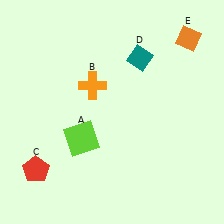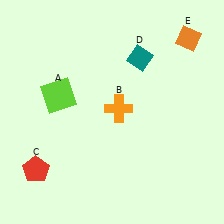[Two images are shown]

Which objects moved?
The objects that moved are: the lime square (A), the orange cross (B).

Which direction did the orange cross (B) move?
The orange cross (B) moved right.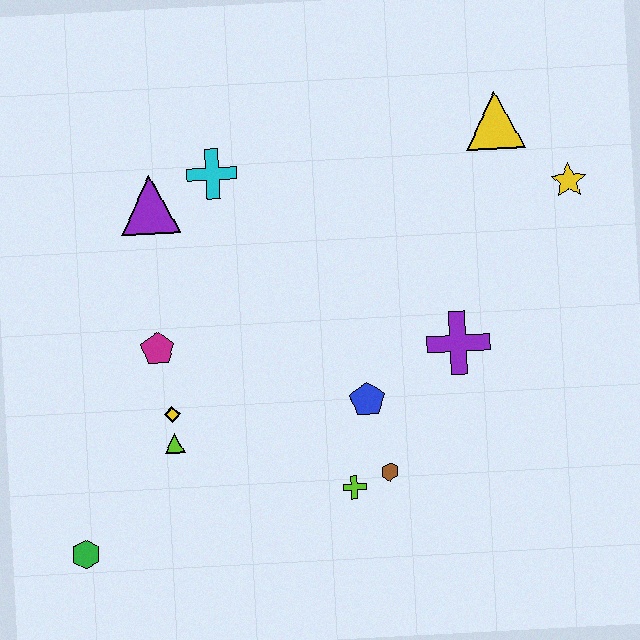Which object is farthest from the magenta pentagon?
The yellow star is farthest from the magenta pentagon.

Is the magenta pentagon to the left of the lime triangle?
Yes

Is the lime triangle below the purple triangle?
Yes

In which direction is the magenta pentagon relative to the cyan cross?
The magenta pentagon is below the cyan cross.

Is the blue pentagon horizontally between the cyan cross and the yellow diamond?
No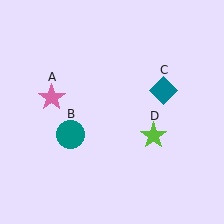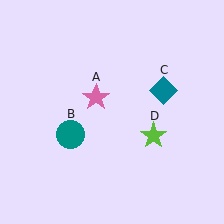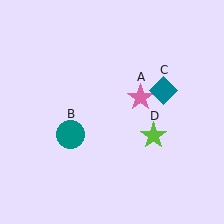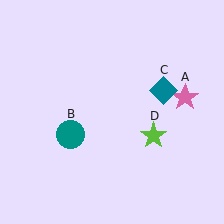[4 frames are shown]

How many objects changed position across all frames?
1 object changed position: pink star (object A).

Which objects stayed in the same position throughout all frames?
Teal circle (object B) and teal diamond (object C) and lime star (object D) remained stationary.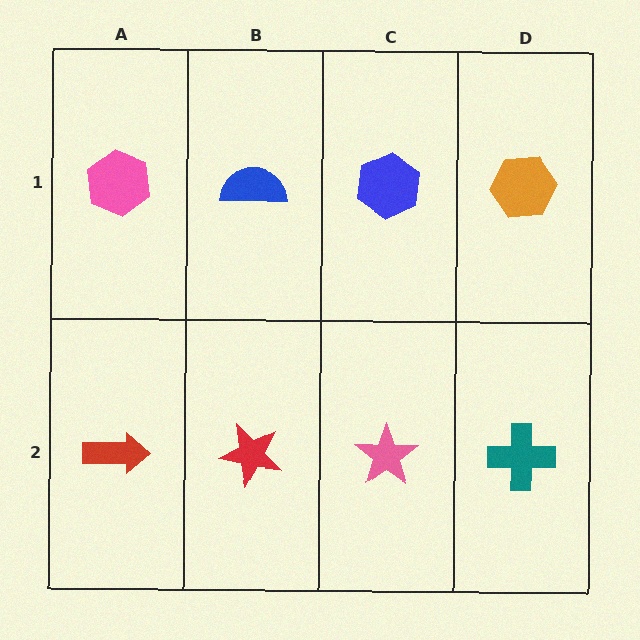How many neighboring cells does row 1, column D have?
2.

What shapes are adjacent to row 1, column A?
A red arrow (row 2, column A), a blue semicircle (row 1, column B).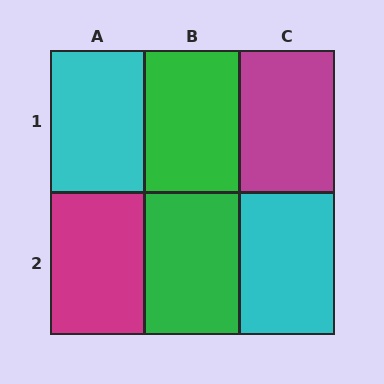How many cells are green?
2 cells are green.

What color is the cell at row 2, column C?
Cyan.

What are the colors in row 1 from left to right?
Cyan, green, magenta.